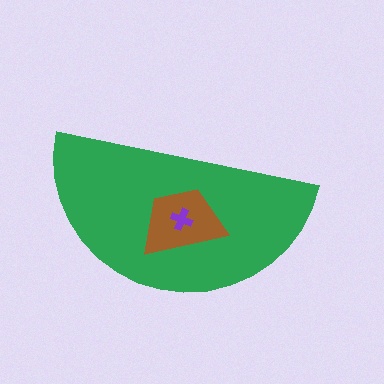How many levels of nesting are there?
3.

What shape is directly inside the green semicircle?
The brown trapezoid.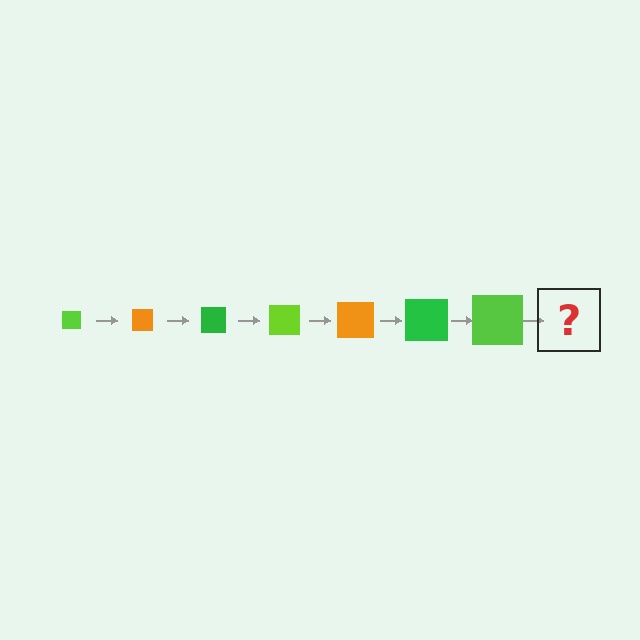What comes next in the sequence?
The next element should be an orange square, larger than the previous one.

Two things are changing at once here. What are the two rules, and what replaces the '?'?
The two rules are that the square grows larger each step and the color cycles through lime, orange, and green. The '?' should be an orange square, larger than the previous one.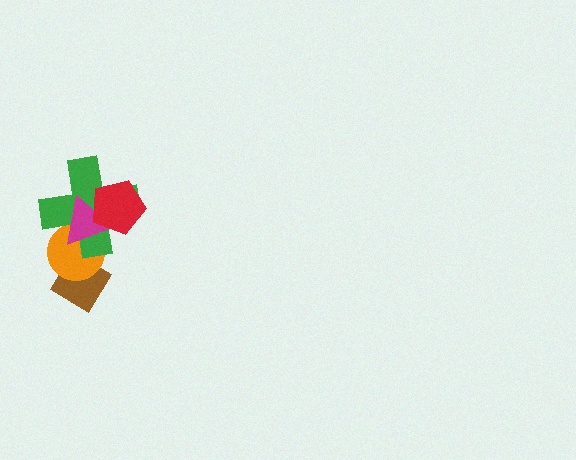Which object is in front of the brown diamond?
The orange circle is in front of the brown diamond.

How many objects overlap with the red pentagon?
2 objects overlap with the red pentagon.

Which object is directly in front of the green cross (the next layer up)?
The magenta triangle is directly in front of the green cross.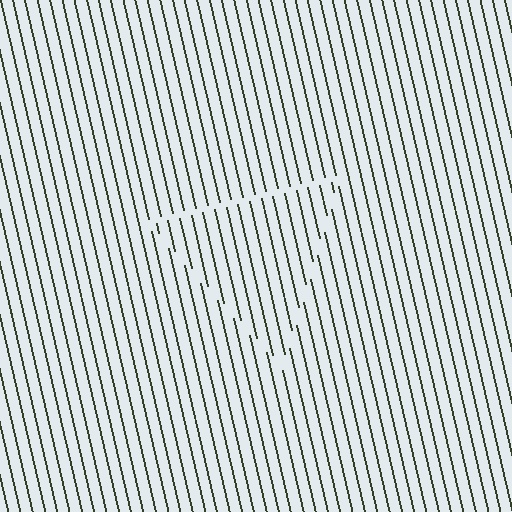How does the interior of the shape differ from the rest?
The interior of the shape contains the same grating, shifted by half a period — the contour is defined by the phase discontinuity where line-ends from the inner and outer gratings abut.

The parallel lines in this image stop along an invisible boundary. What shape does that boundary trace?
An illusory triangle. The interior of the shape contains the same grating, shifted by half a period — the contour is defined by the phase discontinuity where line-ends from the inner and outer gratings abut.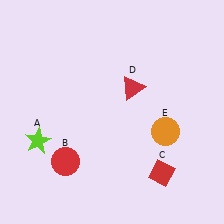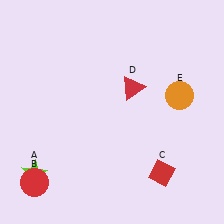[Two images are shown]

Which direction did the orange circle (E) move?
The orange circle (E) moved up.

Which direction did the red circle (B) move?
The red circle (B) moved left.